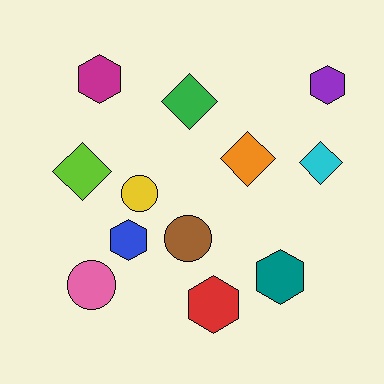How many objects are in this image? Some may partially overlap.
There are 12 objects.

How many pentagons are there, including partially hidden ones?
There are no pentagons.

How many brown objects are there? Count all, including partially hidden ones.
There is 1 brown object.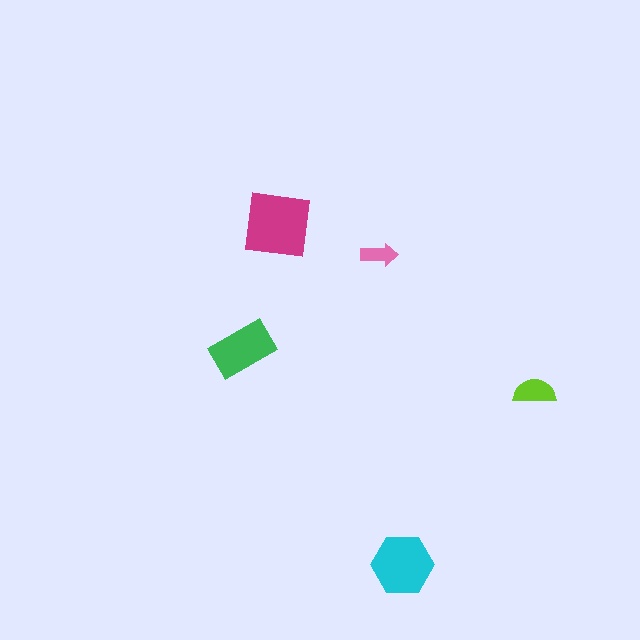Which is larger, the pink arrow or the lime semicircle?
The lime semicircle.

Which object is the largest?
The magenta square.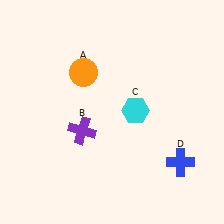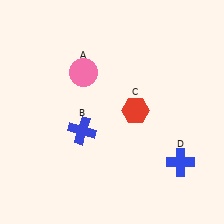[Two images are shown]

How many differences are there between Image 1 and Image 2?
There are 3 differences between the two images.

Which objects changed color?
A changed from orange to pink. B changed from purple to blue. C changed from cyan to red.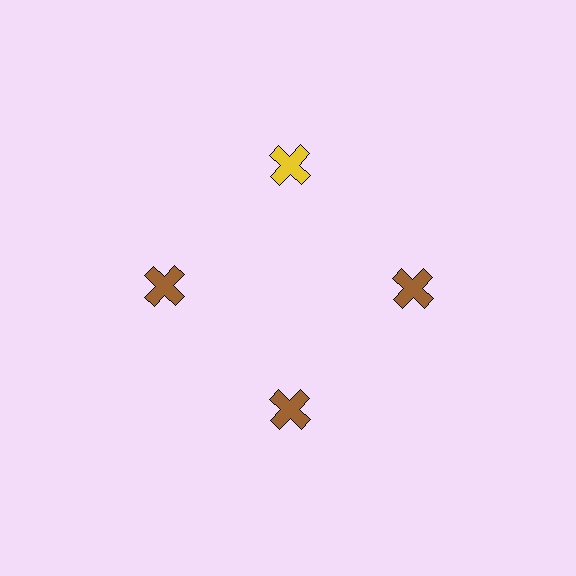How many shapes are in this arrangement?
There are 4 shapes arranged in a ring pattern.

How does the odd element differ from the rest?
It has a different color: yellow instead of brown.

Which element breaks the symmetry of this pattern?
The yellow cross at roughly the 12 o'clock position breaks the symmetry. All other shapes are brown crosses.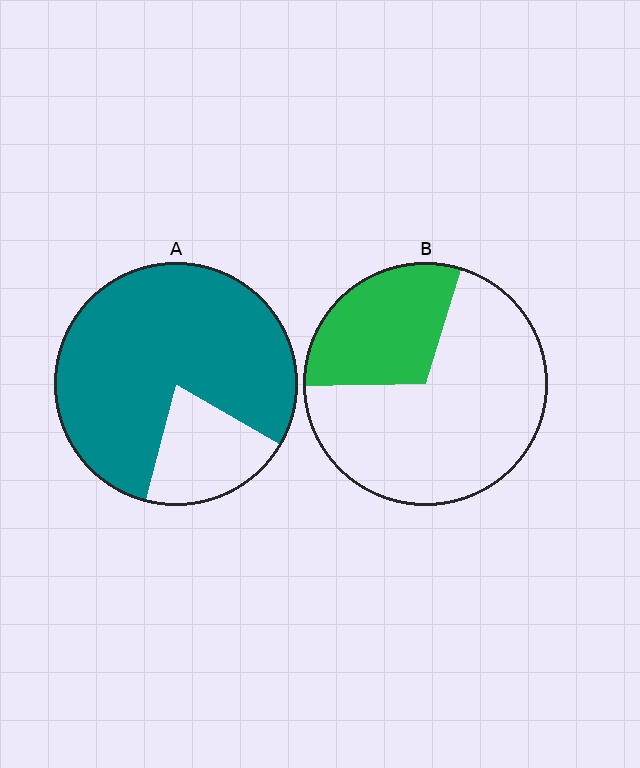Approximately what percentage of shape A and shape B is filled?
A is approximately 80% and B is approximately 30%.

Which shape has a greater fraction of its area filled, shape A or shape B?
Shape A.